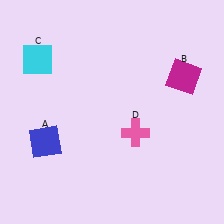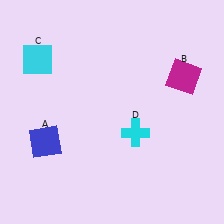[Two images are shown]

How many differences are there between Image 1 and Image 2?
There is 1 difference between the two images.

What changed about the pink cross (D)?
In Image 1, D is pink. In Image 2, it changed to cyan.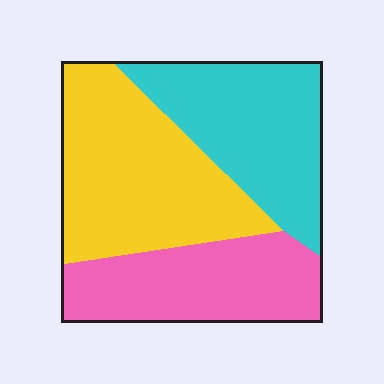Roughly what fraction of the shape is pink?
Pink takes up between a quarter and a half of the shape.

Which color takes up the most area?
Yellow, at roughly 40%.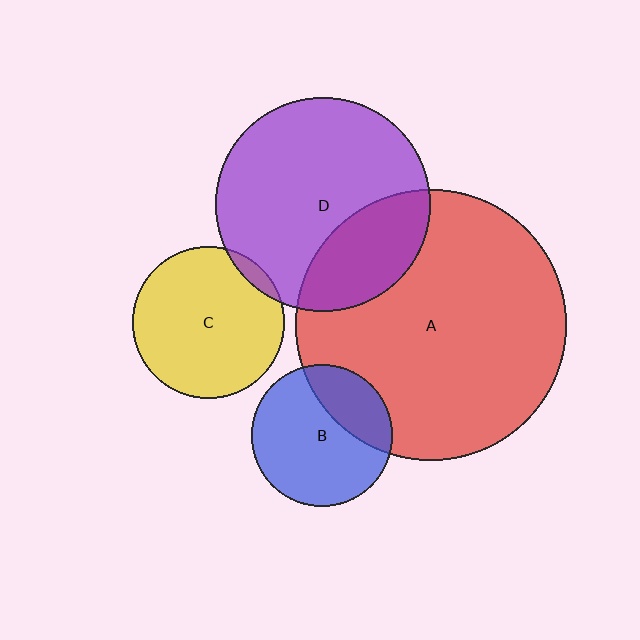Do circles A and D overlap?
Yes.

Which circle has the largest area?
Circle A (red).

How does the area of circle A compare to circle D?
Approximately 1.6 times.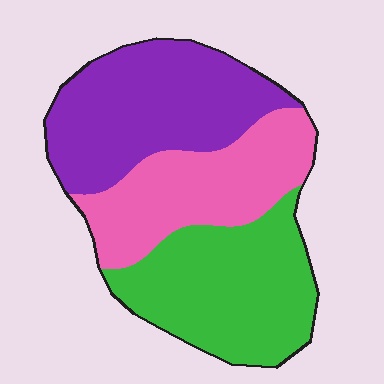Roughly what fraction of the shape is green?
Green takes up about one third (1/3) of the shape.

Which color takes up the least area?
Pink, at roughly 30%.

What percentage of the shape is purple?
Purple covers 36% of the shape.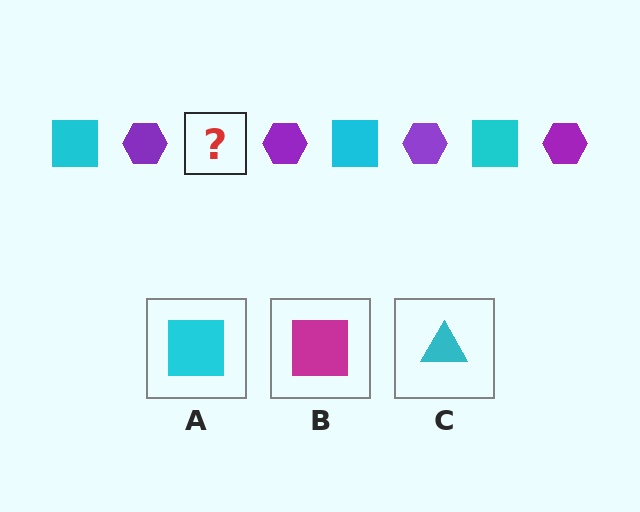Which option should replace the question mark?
Option A.